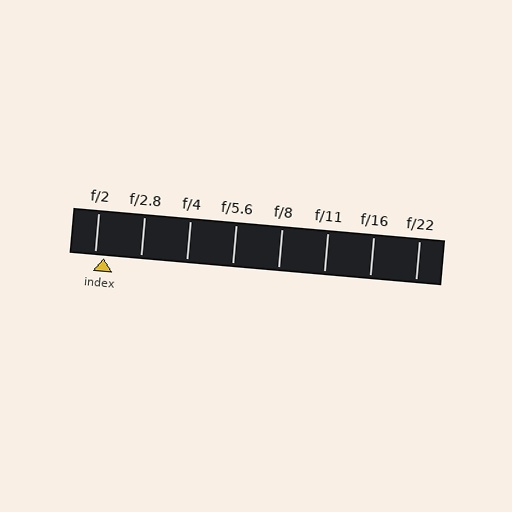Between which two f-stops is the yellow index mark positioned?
The index mark is between f/2 and f/2.8.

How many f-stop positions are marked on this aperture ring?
There are 8 f-stop positions marked.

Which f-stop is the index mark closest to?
The index mark is closest to f/2.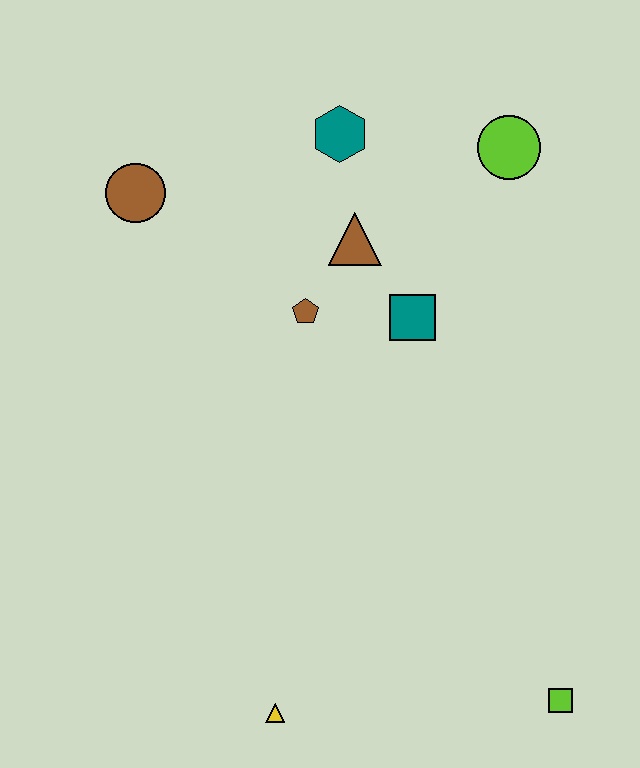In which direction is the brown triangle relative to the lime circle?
The brown triangle is to the left of the lime circle.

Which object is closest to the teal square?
The brown triangle is closest to the teal square.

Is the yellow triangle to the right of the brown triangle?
No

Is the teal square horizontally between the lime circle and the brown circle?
Yes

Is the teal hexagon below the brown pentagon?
No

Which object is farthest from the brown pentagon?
The lime square is farthest from the brown pentagon.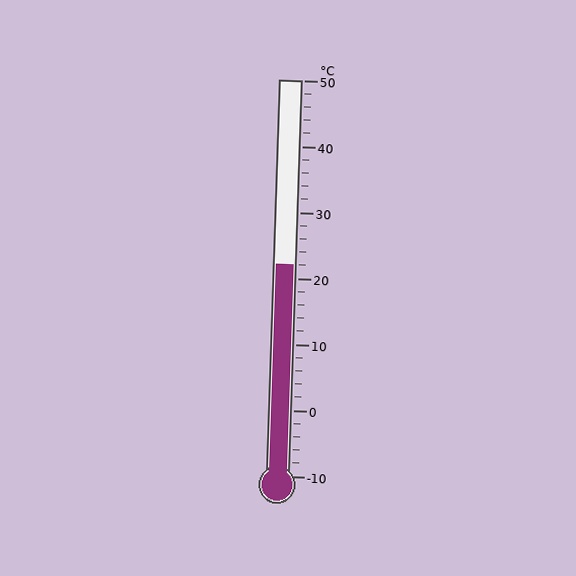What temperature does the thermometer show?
The thermometer shows approximately 22°C.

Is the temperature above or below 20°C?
The temperature is above 20°C.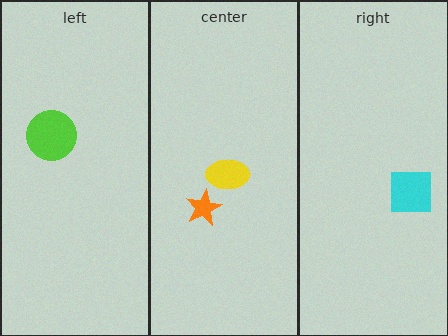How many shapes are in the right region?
1.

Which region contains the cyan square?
The right region.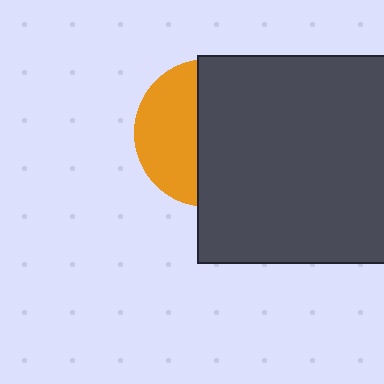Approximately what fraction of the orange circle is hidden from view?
Roughly 59% of the orange circle is hidden behind the dark gray rectangle.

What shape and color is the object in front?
The object in front is a dark gray rectangle.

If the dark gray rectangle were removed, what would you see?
You would see the complete orange circle.